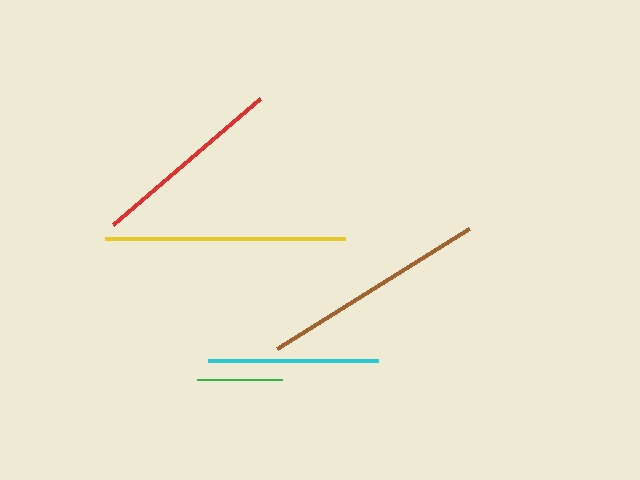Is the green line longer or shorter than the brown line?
The brown line is longer than the green line.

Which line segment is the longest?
The yellow line is the longest at approximately 239 pixels.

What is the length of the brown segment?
The brown segment is approximately 226 pixels long.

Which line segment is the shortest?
The green line is the shortest at approximately 85 pixels.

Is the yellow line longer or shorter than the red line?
The yellow line is longer than the red line.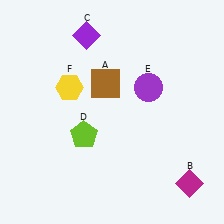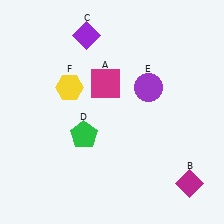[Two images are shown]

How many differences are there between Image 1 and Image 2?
There are 2 differences between the two images.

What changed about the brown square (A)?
In Image 1, A is brown. In Image 2, it changed to magenta.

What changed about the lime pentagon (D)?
In Image 1, D is lime. In Image 2, it changed to green.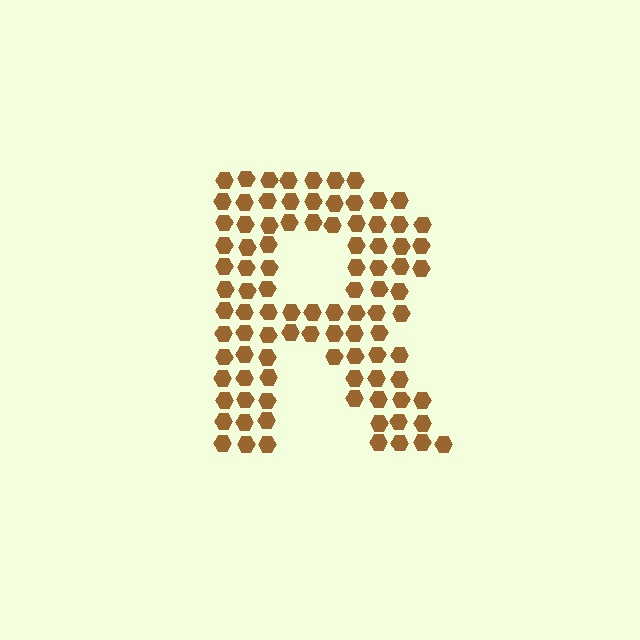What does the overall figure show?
The overall figure shows the letter R.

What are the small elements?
The small elements are hexagons.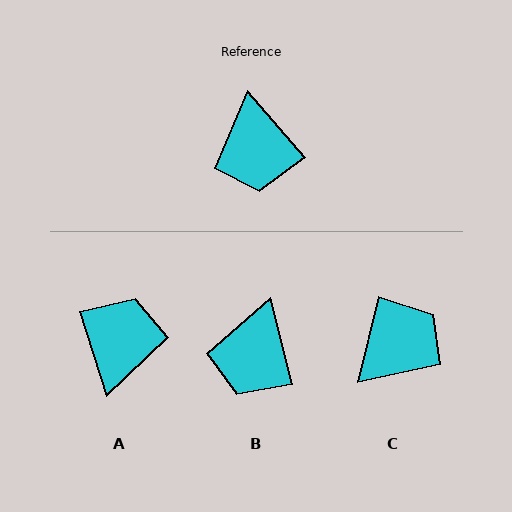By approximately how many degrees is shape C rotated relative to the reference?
Approximately 125 degrees counter-clockwise.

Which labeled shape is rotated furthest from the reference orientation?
A, about 156 degrees away.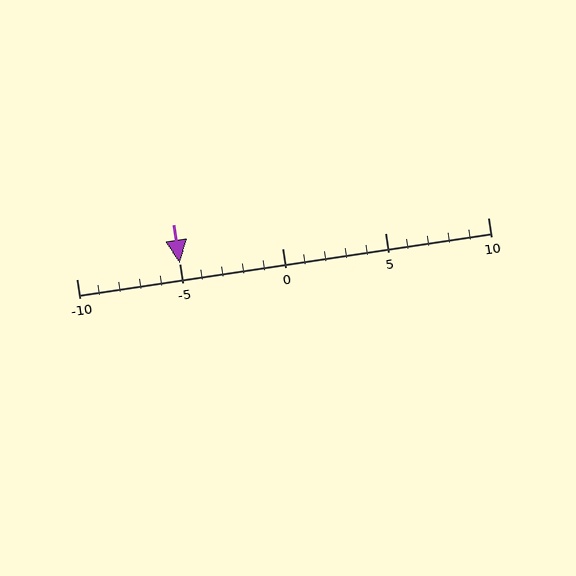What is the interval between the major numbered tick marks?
The major tick marks are spaced 5 units apart.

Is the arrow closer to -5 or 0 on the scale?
The arrow is closer to -5.